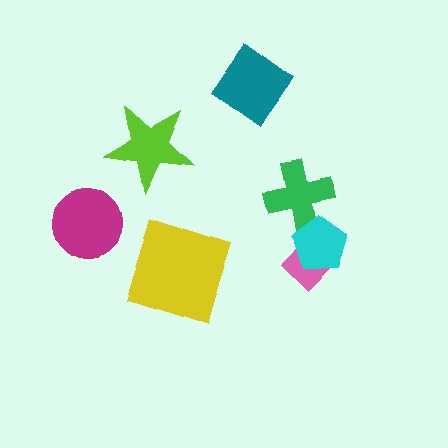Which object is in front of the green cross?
The cyan pentagon is in front of the green cross.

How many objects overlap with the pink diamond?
1 object overlaps with the pink diamond.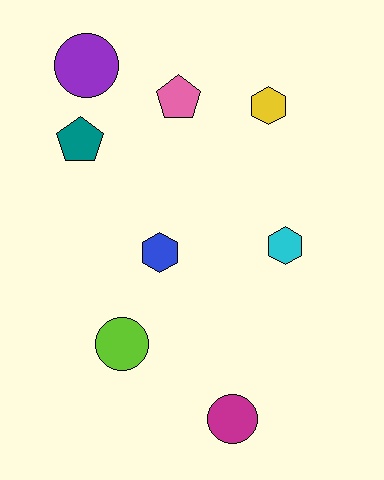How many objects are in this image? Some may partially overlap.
There are 8 objects.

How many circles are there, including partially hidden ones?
There are 3 circles.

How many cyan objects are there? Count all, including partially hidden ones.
There is 1 cyan object.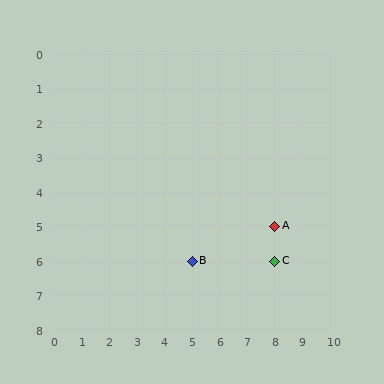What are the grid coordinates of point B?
Point B is at grid coordinates (5, 6).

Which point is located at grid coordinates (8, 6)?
Point C is at (8, 6).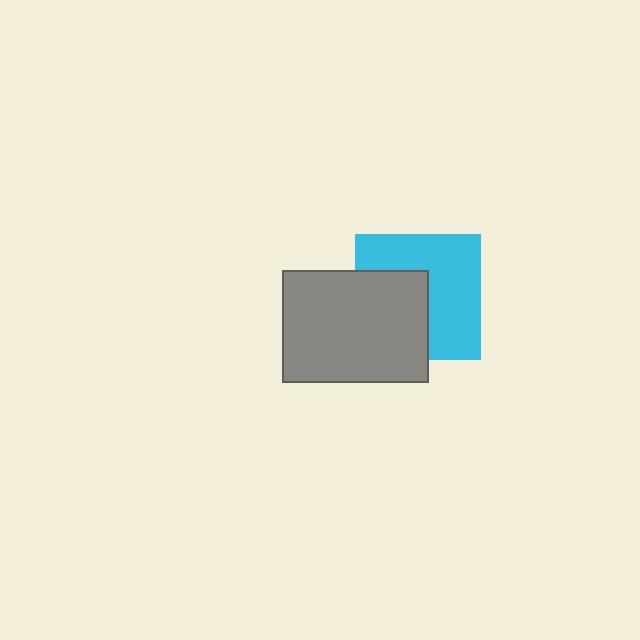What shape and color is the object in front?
The object in front is a gray rectangle.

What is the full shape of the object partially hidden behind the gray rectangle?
The partially hidden object is a cyan square.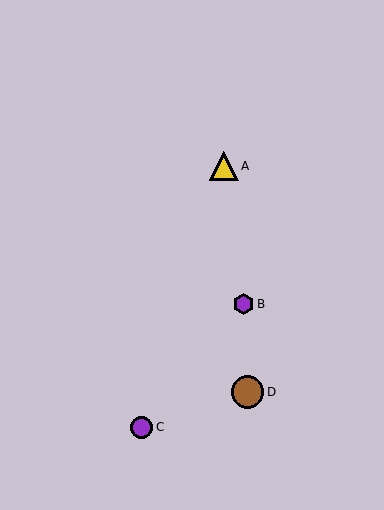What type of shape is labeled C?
Shape C is a purple circle.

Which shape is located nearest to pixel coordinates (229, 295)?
The purple hexagon (labeled B) at (243, 304) is nearest to that location.